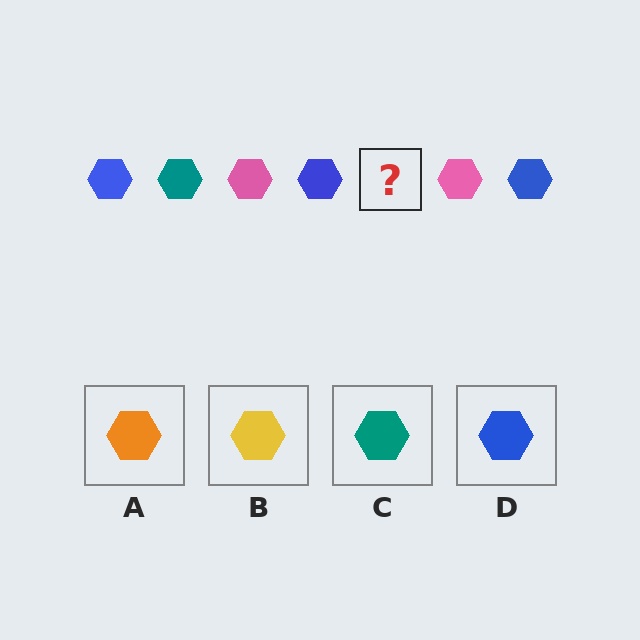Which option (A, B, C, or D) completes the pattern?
C.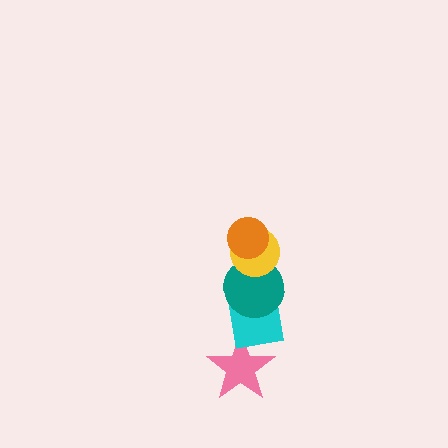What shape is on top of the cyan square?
The teal circle is on top of the cyan square.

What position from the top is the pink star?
The pink star is 5th from the top.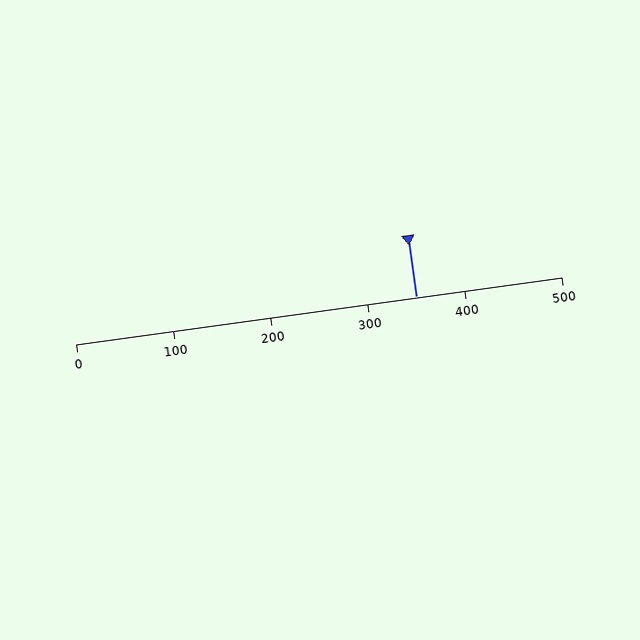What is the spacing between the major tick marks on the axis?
The major ticks are spaced 100 apart.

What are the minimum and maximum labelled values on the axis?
The axis runs from 0 to 500.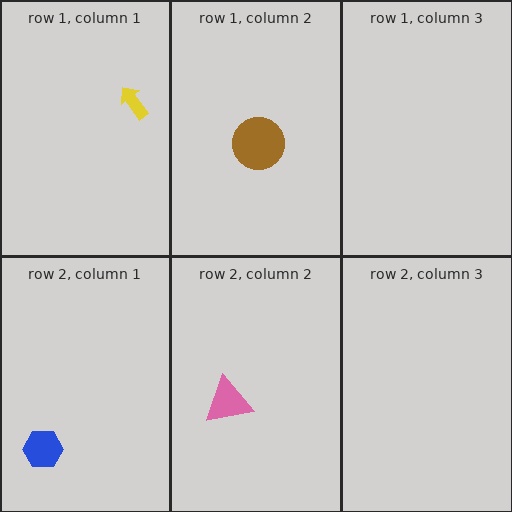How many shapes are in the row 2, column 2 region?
1.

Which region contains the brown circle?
The row 1, column 2 region.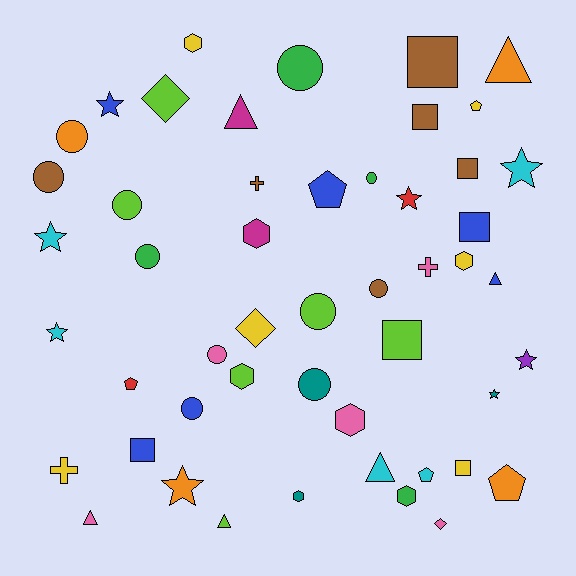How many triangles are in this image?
There are 6 triangles.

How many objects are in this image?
There are 50 objects.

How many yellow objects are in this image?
There are 6 yellow objects.